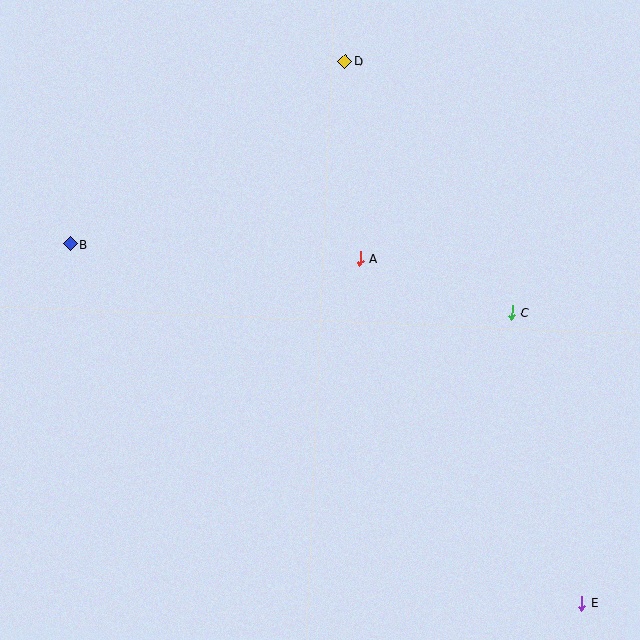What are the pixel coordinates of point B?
Point B is at (71, 244).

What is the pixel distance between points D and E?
The distance between D and E is 591 pixels.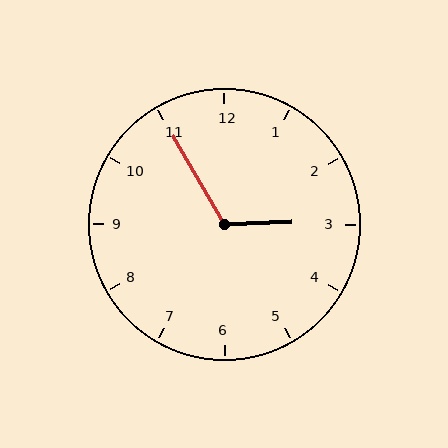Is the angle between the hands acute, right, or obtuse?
It is obtuse.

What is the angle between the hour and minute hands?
Approximately 118 degrees.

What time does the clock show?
2:55.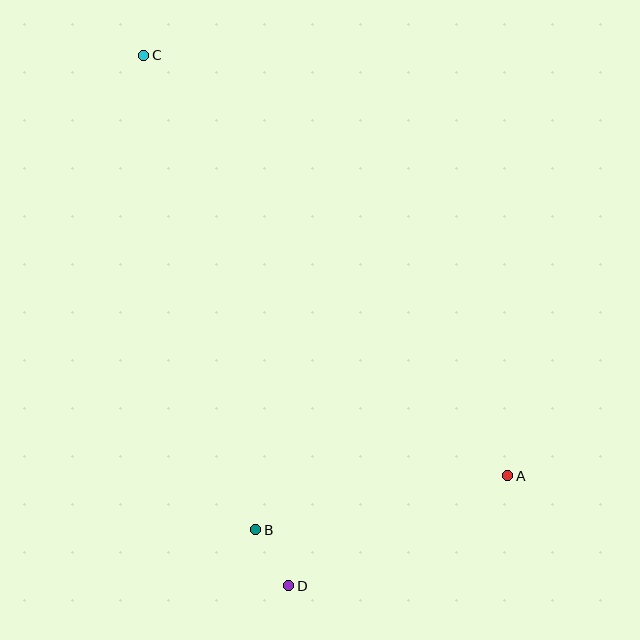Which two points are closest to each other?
Points B and D are closest to each other.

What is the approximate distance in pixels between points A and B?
The distance between A and B is approximately 257 pixels.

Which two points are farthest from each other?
Points A and C are farthest from each other.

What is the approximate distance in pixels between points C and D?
The distance between C and D is approximately 550 pixels.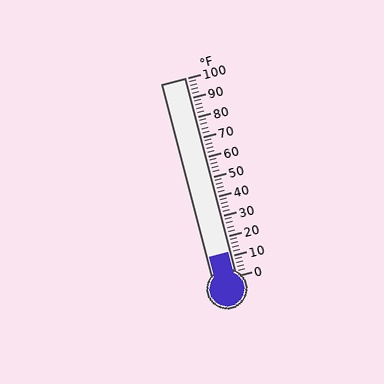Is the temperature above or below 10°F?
The temperature is above 10°F.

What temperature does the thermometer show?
The thermometer shows approximately 12°F.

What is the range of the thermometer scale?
The thermometer scale ranges from 0°F to 100°F.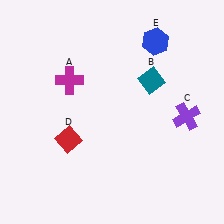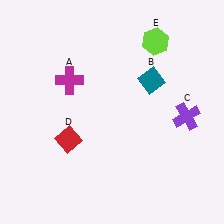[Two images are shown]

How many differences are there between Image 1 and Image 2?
There is 1 difference between the two images.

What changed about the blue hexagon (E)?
In Image 1, E is blue. In Image 2, it changed to lime.